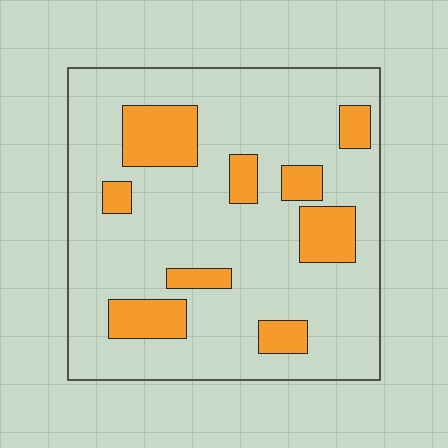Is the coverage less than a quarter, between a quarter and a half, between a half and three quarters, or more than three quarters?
Less than a quarter.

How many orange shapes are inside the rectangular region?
9.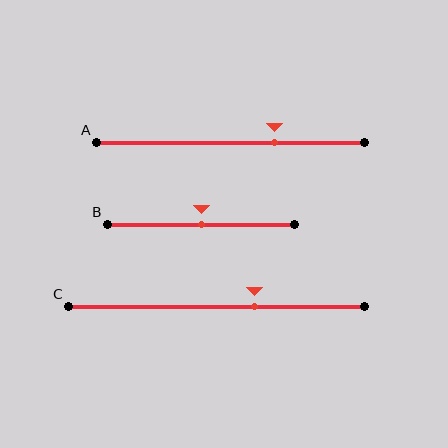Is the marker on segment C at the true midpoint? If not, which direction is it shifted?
No, the marker on segment C is shifted to the right by about 13% of the segment length.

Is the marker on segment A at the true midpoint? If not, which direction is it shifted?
No, the marker on segment A is shifted to the right by about 16% of the segment length.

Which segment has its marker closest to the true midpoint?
Segment B has its marker closest to the true midpoint.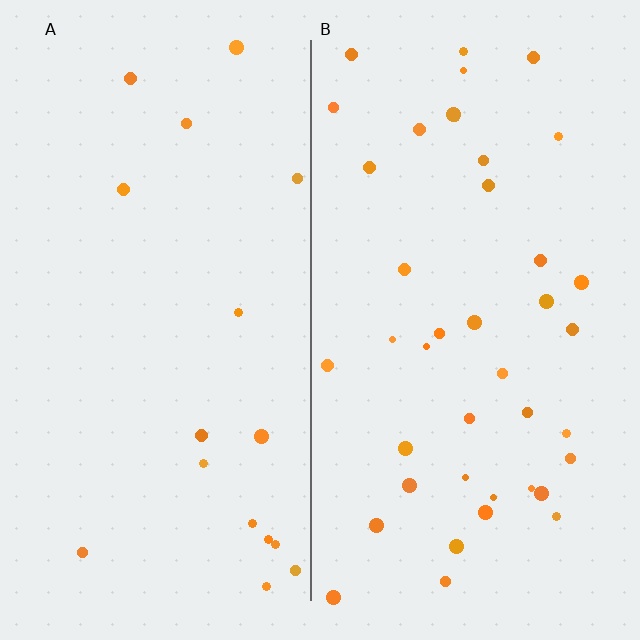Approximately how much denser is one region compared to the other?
Approximately 2.4× — region B over region A.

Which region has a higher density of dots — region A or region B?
B (the right).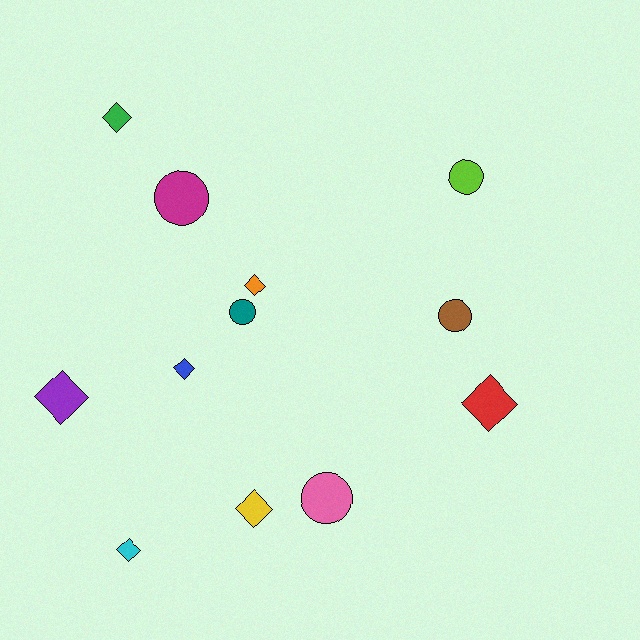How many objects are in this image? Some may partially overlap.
There are 12 objects.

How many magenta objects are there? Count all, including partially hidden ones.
There is 1 magenta object.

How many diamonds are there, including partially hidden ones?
There are 7 diamonds.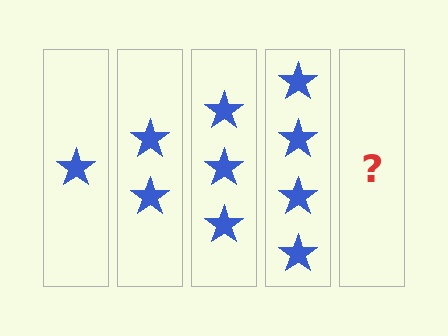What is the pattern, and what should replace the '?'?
The pattern is that each step adds one more star. The '?' should be 5 stars.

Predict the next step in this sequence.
The next step is 5 stars.